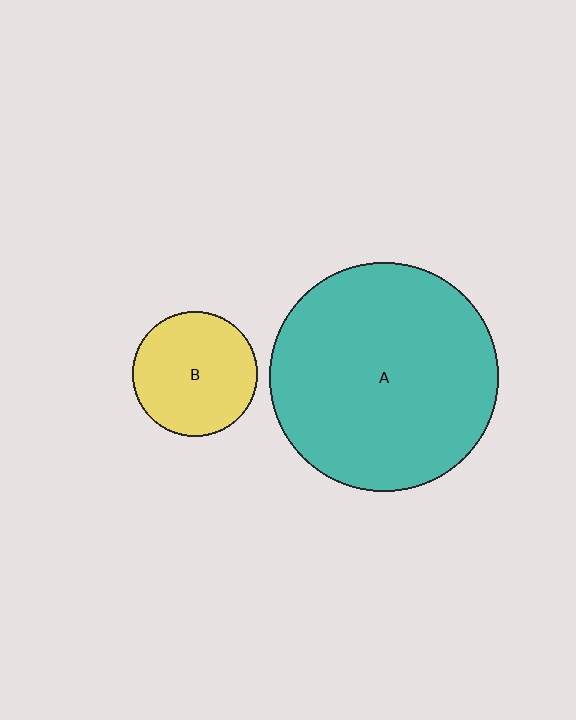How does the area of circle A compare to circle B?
Approximately 3.4 times.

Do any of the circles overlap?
No, none of the circles overlap.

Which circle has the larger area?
Circle A (teal).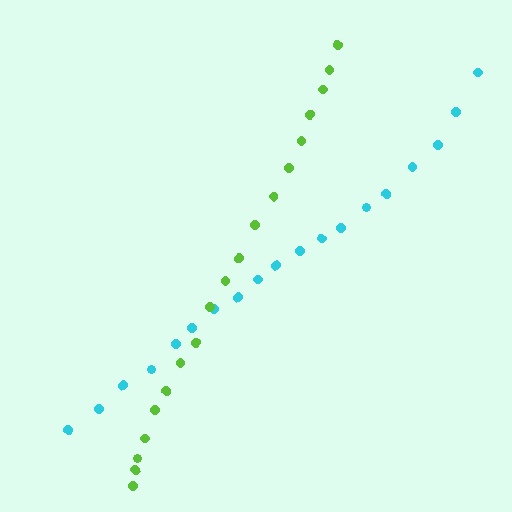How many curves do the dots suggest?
There are 2 distinct paths.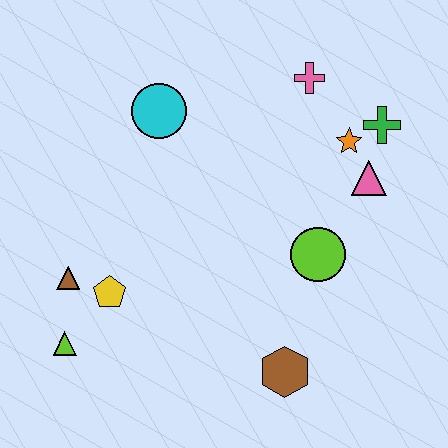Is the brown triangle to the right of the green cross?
No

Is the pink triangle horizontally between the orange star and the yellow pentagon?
No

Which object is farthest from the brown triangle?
The green cross is farthest from the brown triangle.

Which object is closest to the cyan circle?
The pink cross is closest to the cyan circle.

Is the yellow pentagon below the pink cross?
Yes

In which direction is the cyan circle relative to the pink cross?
The cyan circle is to the left of the pink cross.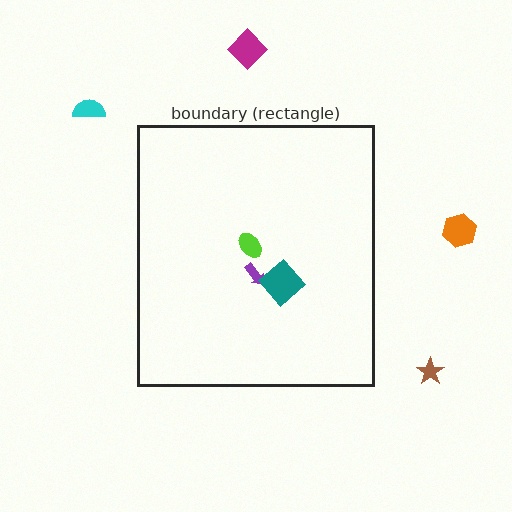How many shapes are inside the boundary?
3 inside, 4 outside.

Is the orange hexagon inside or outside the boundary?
Outside.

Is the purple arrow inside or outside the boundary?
Inside.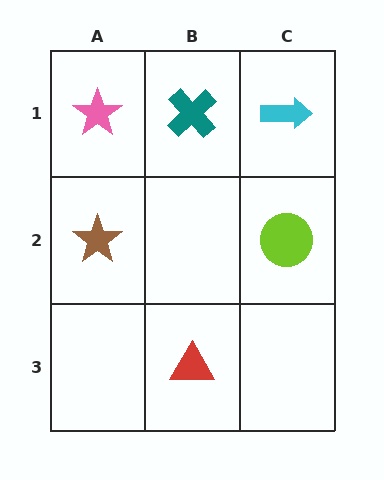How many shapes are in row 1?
3 shapes.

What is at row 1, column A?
A pink star.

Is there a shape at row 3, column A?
No, that cell is empty.